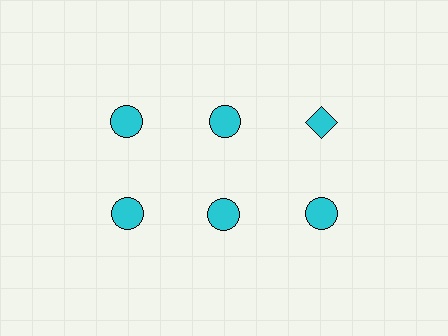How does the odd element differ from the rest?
It has a different shape: diamond instead of circle.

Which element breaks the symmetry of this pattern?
The cyan diamond in the top row, center column breaks the symmetry. All other shapes are cyan circles.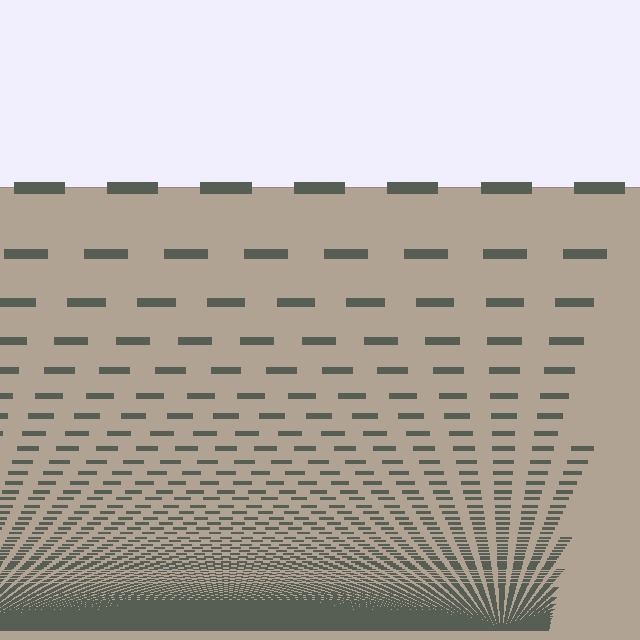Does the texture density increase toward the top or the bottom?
Density increases toward the bottom.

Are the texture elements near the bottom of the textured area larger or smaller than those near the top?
Smaller. The gradient is inverted — elements near the bottom are smaller and denser.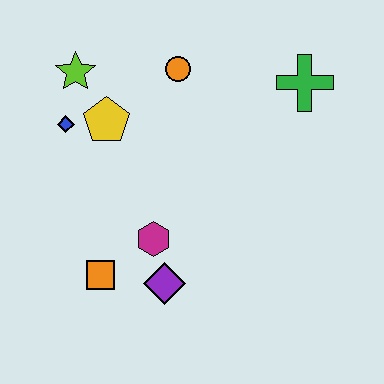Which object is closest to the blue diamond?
The yellow pentagon is closest to the blue diamond.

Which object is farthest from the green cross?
The orange square is farthest from the green cross.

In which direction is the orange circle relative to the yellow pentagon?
The orange circle is to the right of the yellow pentagon.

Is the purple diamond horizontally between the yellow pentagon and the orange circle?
Yes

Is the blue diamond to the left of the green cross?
Yes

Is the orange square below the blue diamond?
Yes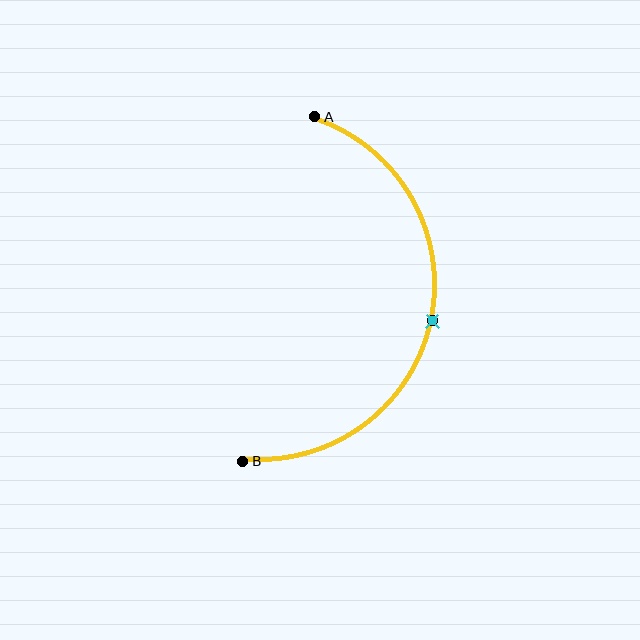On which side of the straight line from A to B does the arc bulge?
The arc bulges to the right of the straight line connecting A and B.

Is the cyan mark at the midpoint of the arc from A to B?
Yes. The cyan mark lies on the arc at equal arc-length from both A and B — it is the arc midpoint.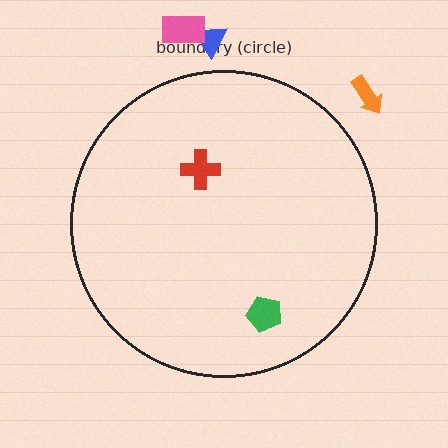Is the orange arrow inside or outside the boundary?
Outside.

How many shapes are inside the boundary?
2 inside, 3 outside.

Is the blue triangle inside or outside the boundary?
Outside.